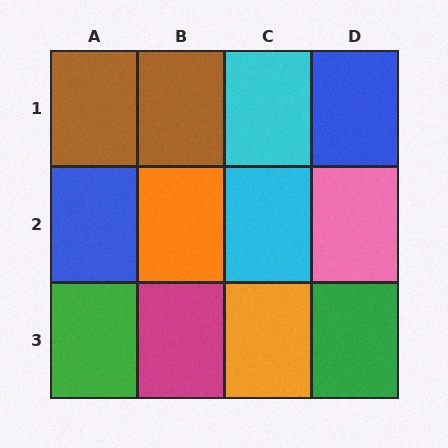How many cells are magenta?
1 cell is magenta.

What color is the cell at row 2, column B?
Orange.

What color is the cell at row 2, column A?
Blue.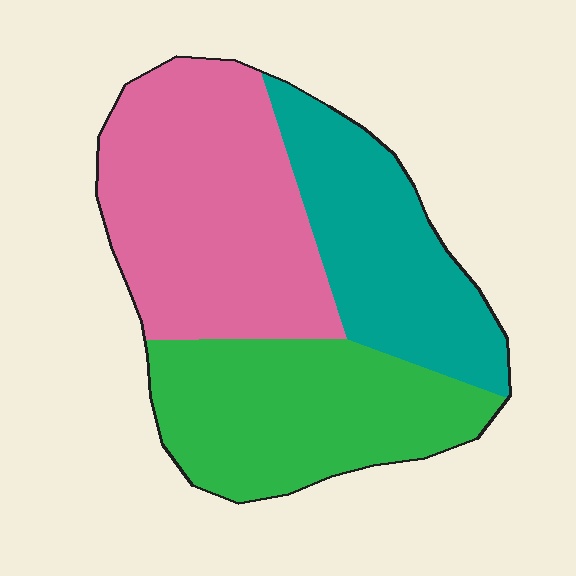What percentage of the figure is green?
Green covers 33% of the figure.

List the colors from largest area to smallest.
From largest to smallest: pink, green, teal.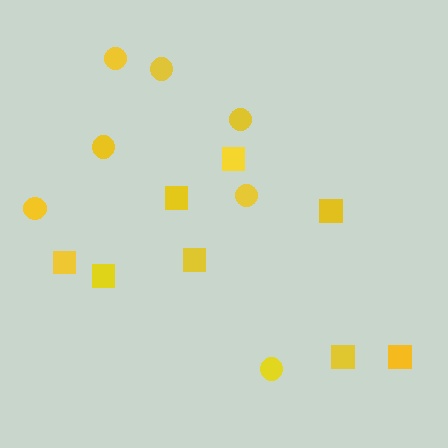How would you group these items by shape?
There are 2 groups: one group of squares (8) and one group of circles (7).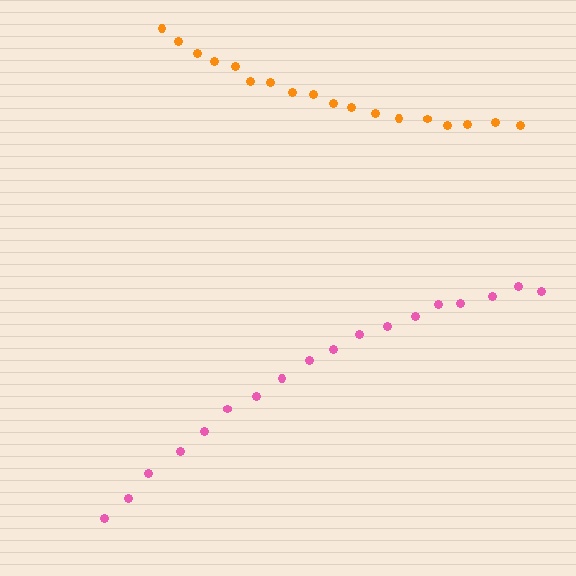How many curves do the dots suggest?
There are 2 distinct paths.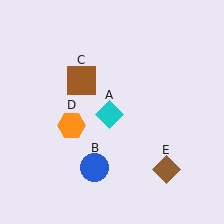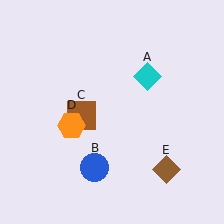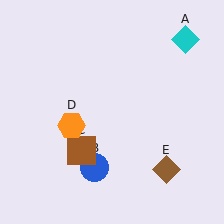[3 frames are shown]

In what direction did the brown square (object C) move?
The brown square (object C) moved down.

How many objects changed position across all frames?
2 objects changed position: cyan diamond (object A), brown square (object C).